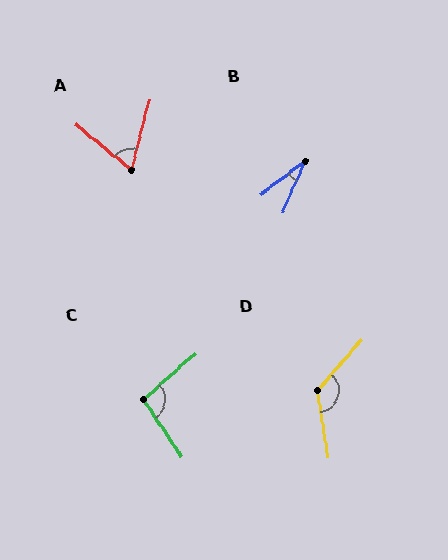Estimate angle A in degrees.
Approximately 65 degrees.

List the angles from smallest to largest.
B (29°), A (65°), C (98°), D (130°).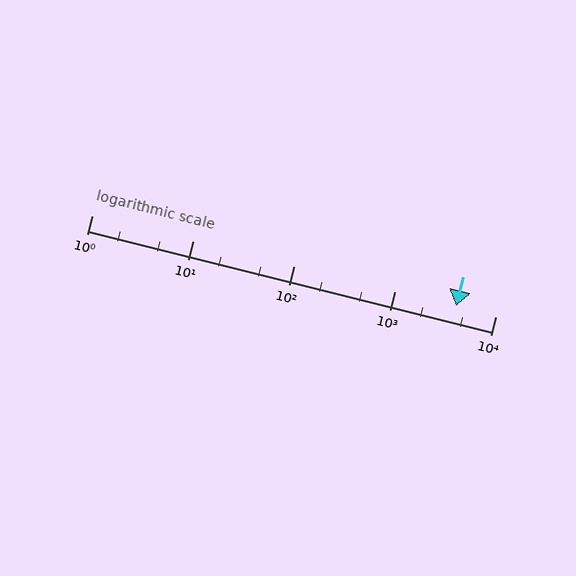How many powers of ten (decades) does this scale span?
The scale spans 4 decades, from 1 to 10000.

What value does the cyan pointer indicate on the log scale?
The pointer indicates approximately 4100.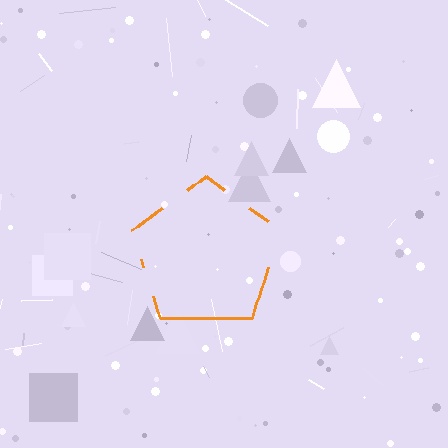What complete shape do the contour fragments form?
The contour fragments form a pentagon.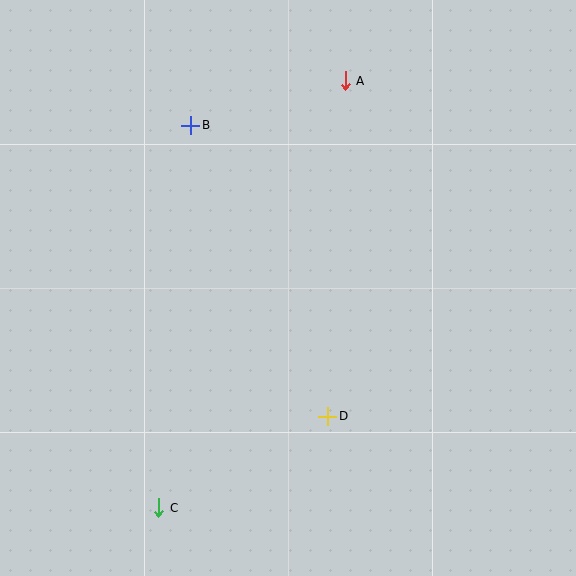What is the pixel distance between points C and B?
The distance between C and B is 384 pixels.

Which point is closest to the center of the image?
Point D at (328, 416) is closest to the center.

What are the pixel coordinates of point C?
Point C is at (159, 508).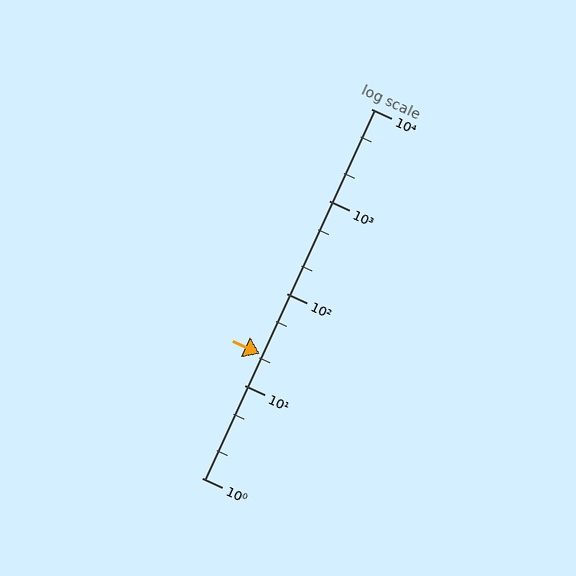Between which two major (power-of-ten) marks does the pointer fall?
The pointer is between 10 and 100.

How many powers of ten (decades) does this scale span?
The scale spans 4 decades, from 1 to 10000.